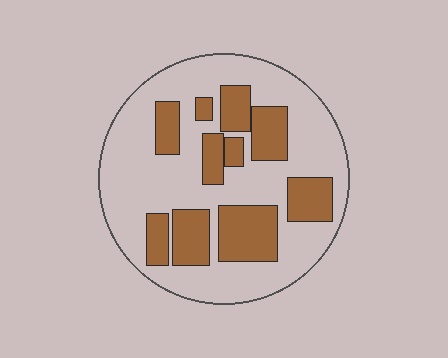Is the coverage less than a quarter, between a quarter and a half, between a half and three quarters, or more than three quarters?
Between a quarter and a half.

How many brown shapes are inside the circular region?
10.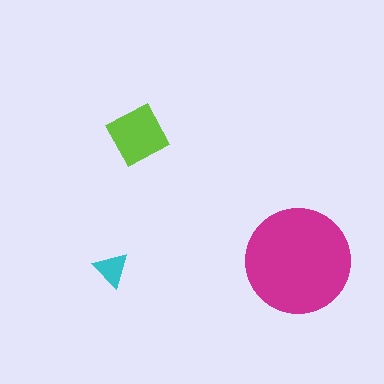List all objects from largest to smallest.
The magenta circle, the lime square, the cyan triangle.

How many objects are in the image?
There are 3 objects in the image.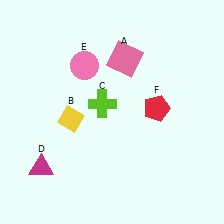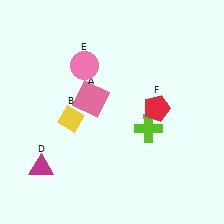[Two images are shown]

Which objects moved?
The objects that moved are: the pink square (A), the lime cross (C).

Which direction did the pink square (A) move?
The pink square (A) moved down.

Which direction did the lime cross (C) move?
The lime cross (C) moved right.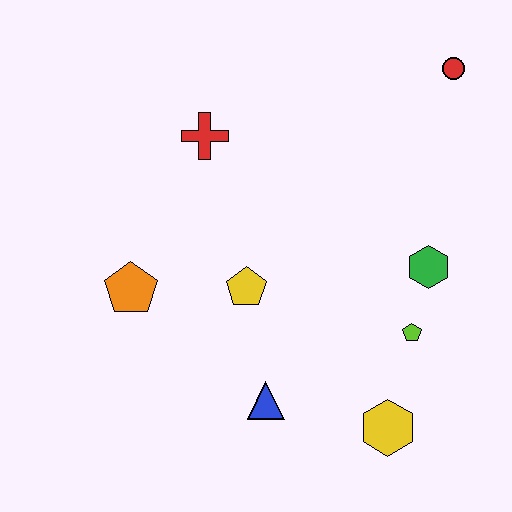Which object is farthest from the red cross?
The yellow hexagon is farthest from the red cross.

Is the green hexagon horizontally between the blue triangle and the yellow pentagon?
No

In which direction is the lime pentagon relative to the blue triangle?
The lime pentagon is to the right of the blue triangle.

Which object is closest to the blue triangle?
The yellow pentagon is closest to the blue triangle.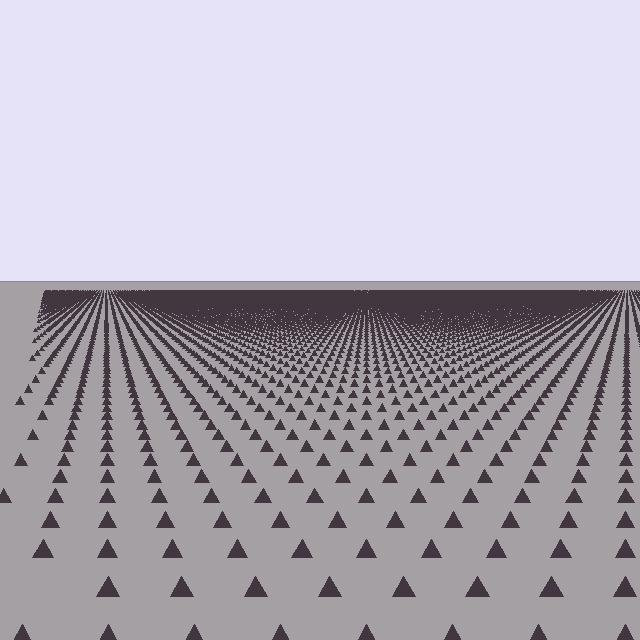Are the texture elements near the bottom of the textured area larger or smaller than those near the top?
Larger. Near the bottom, elements are closer to the viewer and appear at a bigger on-screen size.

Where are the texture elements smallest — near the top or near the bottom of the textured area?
Near the top.